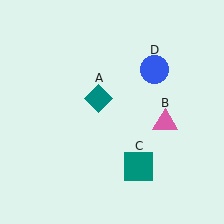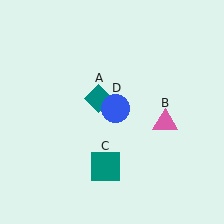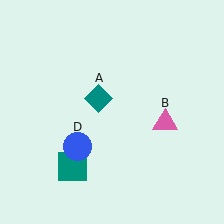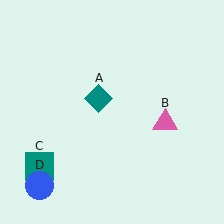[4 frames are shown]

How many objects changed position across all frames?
2 objects changed position: teal square (object C), blue circle (object D).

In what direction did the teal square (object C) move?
The teal square (object C) moved left.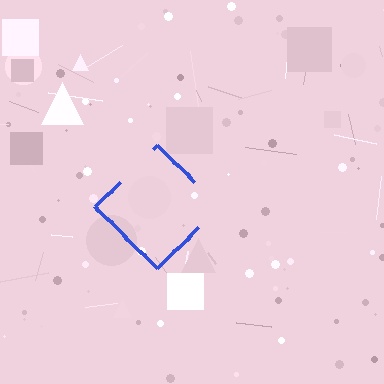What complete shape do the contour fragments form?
The contour fragments form a diamond.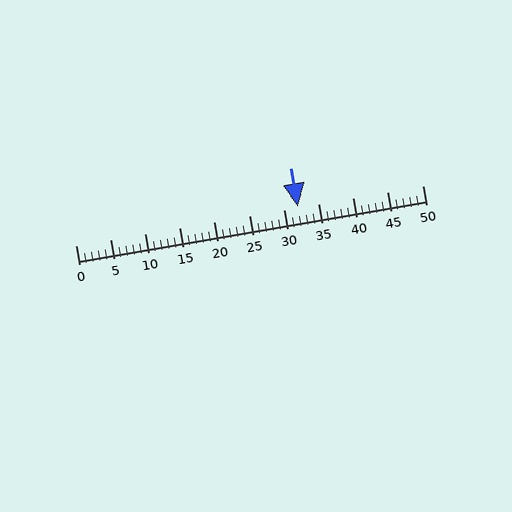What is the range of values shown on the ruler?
The ruler shows values from 0 to 50.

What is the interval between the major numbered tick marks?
The major tick marks are spaced 5 units apart.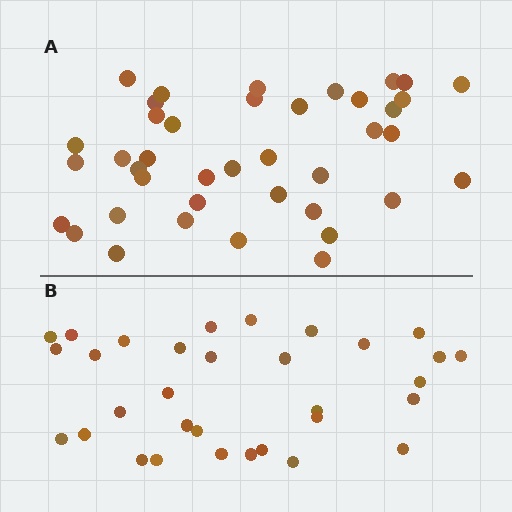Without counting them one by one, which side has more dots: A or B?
Region A (the top region) has more dots.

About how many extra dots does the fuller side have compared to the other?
Region A has roughly 8 or so more dots than region B.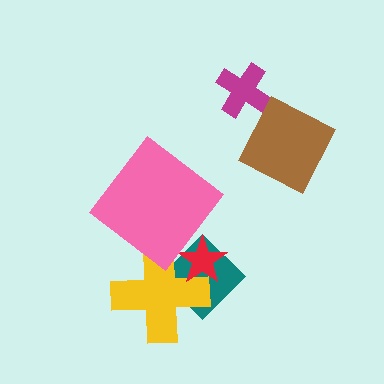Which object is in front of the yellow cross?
The red star is in front of the yellow cross.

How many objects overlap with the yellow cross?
2 objects overlap with the yellow cross.